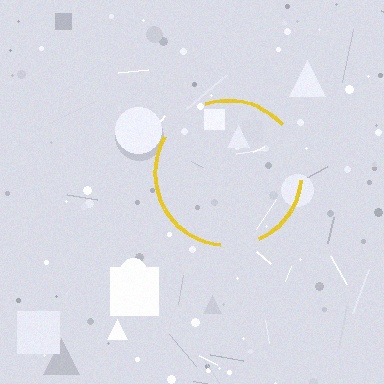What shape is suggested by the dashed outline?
The dashed outline suggests a circle.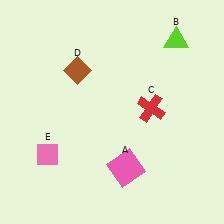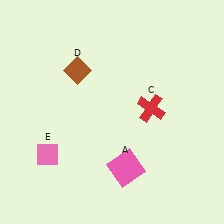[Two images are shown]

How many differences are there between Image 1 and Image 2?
There is 1 difference between the two images.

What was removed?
The lime triangle (B) was removed in Image 2.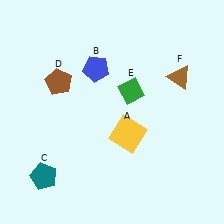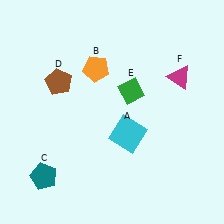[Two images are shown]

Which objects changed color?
A changed from yellow to cyan. B changed from blue to orange. F changed from brown to magenta.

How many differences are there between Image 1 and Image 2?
There are 3 differences between the two images.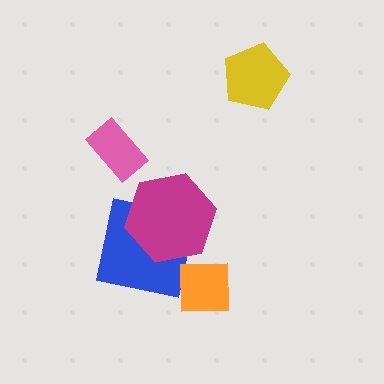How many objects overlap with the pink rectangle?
0 objects overlap with the pink rectangle.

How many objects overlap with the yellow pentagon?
0 objects overlap with the yellow pentagon.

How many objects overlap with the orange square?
0 objects overlap with the orange square.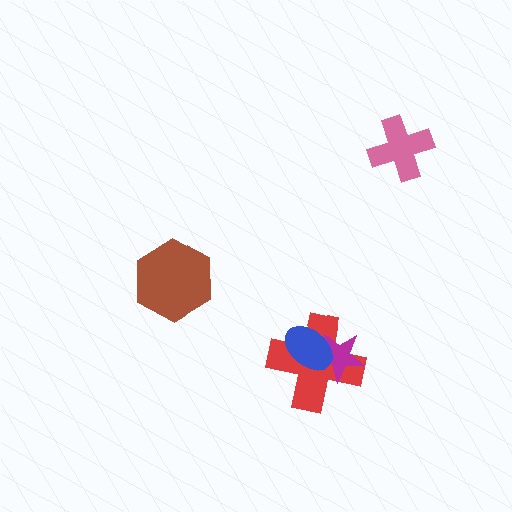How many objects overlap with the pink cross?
0 objects overlap with the pink cross.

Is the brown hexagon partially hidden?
No, no other shape covers it.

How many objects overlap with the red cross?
2 objects overlap with the red cross.